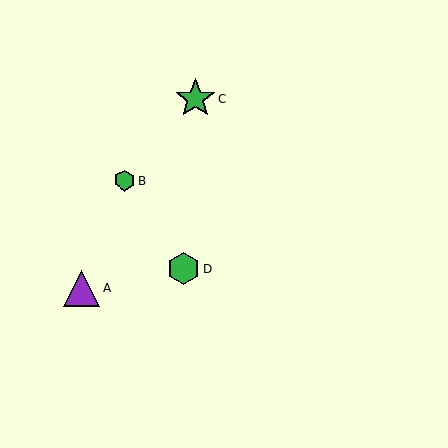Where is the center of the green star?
The center of the green star is at (195, 99).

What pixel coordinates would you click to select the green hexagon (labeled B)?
Click at (124, 180) to select the green hexagon B.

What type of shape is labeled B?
Shape B is a green hexagon.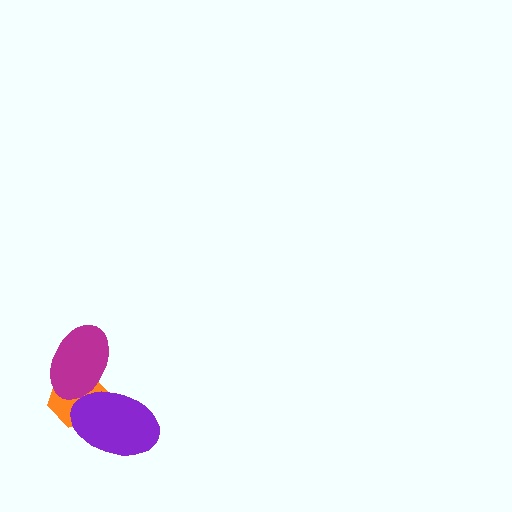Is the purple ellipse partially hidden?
Yes, it is partially covered by another shape.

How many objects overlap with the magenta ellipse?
2 objects overlap with the magenta ellipse.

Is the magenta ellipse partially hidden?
No, no other shape covers it.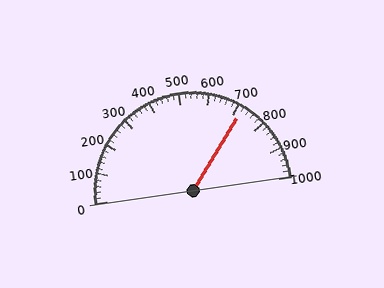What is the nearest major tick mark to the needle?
The nearest major tick mark is 700.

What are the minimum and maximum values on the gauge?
The gauge ranges from 0 to 1000.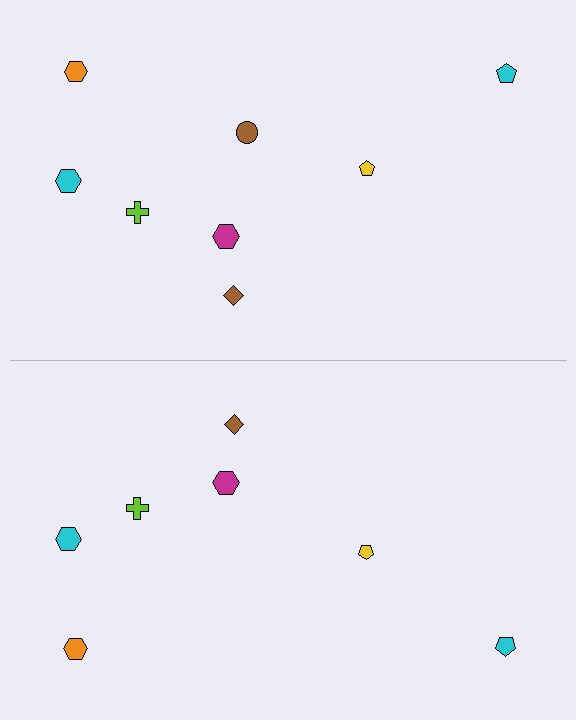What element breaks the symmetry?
A brown circle is missing from the bottom side.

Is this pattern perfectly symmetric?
No, the pattern is not perfectly symmetric. A brown circle is missing from the bottom side.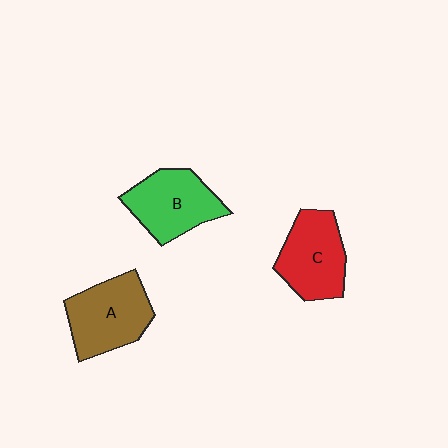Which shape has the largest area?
Shape A (brown).